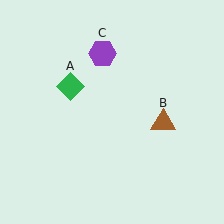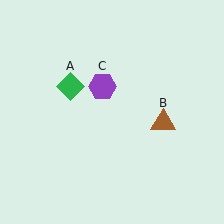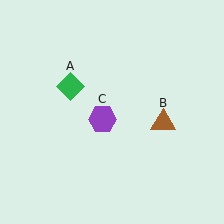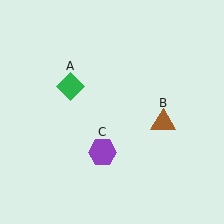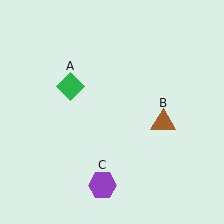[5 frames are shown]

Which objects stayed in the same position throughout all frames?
Green diamond (object A) and brown triangle (object B) remained stationary.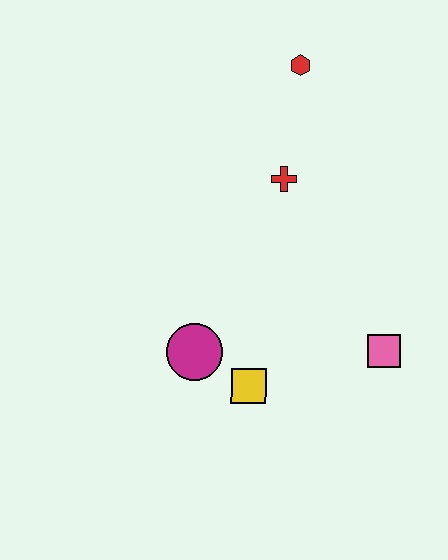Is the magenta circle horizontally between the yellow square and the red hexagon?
No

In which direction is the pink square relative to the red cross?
The pink square is below the red cross.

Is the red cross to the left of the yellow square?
No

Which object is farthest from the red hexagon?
The yellow square is farthest from the red hexagon.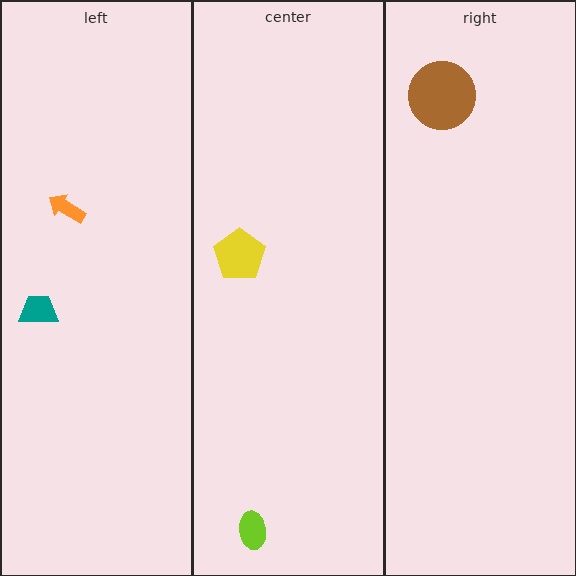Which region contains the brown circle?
The right region.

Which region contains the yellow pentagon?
The center region.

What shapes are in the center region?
The yellow pentagon, the lime ellipse.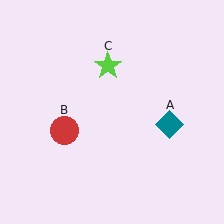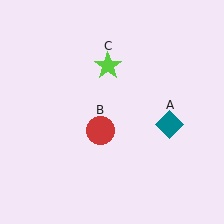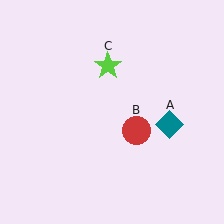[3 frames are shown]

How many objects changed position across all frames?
1 object changed position: red circle (object B).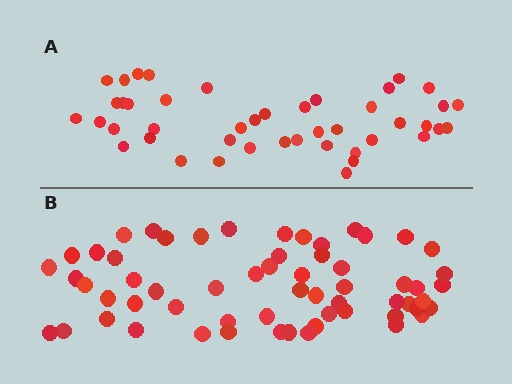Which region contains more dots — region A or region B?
Region B (the bottom region) has more dots.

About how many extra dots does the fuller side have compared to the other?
Region B has approximately 15 more dots than region A.